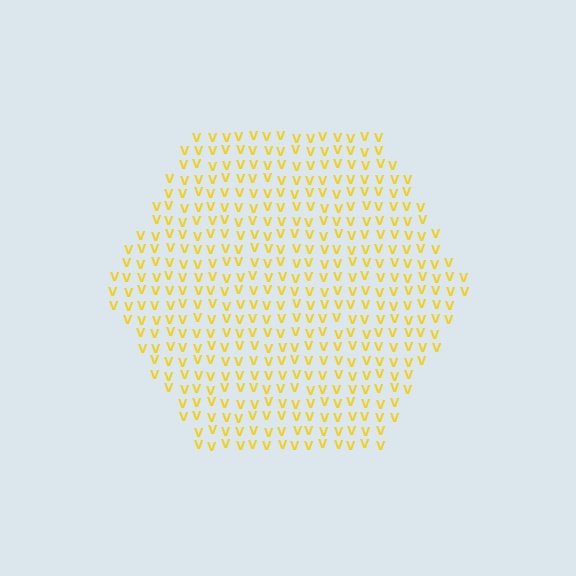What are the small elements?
The small elements are letter V's.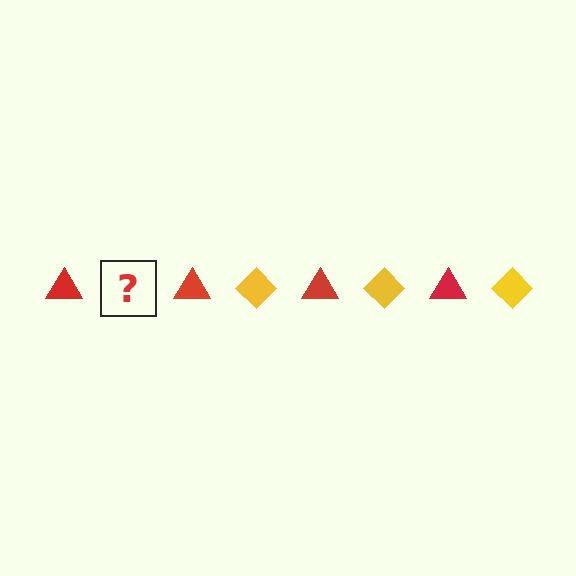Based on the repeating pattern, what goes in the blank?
The blank should be a yellow diamond.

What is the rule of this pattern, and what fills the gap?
The rule is that the pattern alternates between red triangle and yellow diamond. The gap should be filled with a yellow diamond.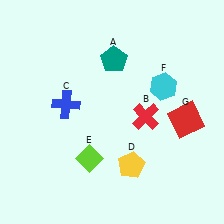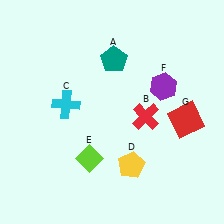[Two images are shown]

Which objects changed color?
C changed from blue to cyan. F changed from cyan to purple.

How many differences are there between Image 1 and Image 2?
There are 2 differences between the two images.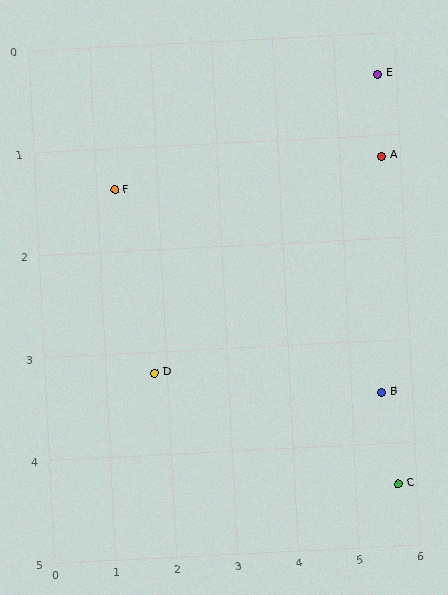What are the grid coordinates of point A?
Point A is at approximately (5.7, 1.2).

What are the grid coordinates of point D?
Point D is at approximately (1.8, 3.2).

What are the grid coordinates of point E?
Point E is at approximately (5.7, 0.4).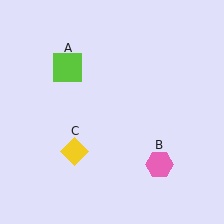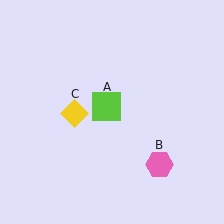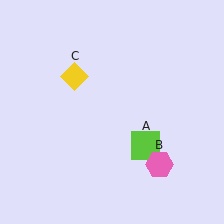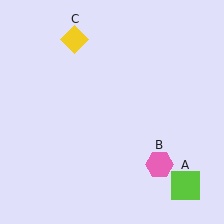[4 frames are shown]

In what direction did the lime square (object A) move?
The lime square (object A) moved down and to the right.